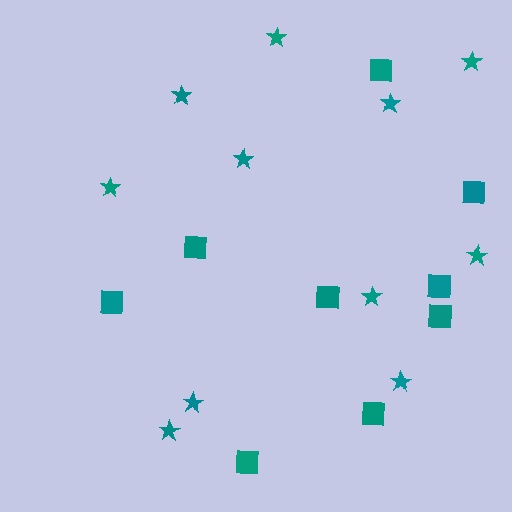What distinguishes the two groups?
There are 2 groups: one group of stars (11) and one group of squares (9).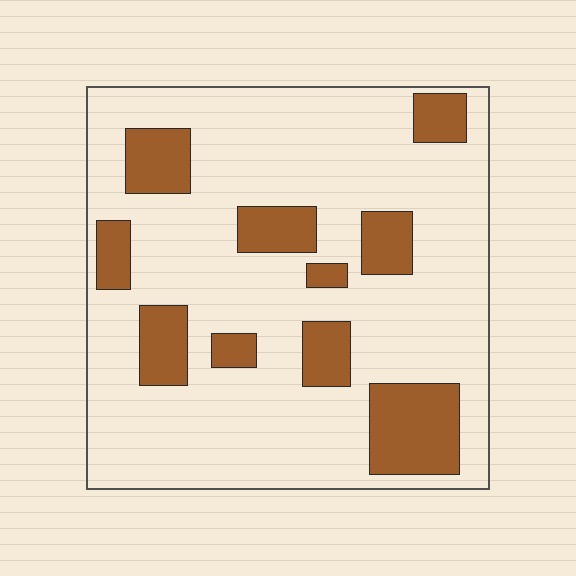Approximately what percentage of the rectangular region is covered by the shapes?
Approximately 20%.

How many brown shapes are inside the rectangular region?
10.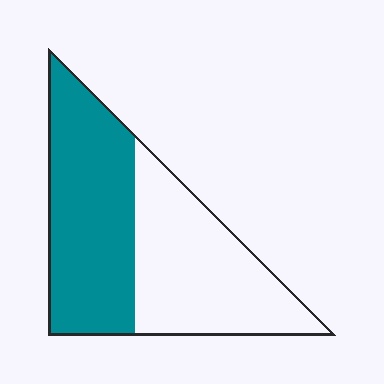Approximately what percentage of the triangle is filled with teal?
Approximately 50%.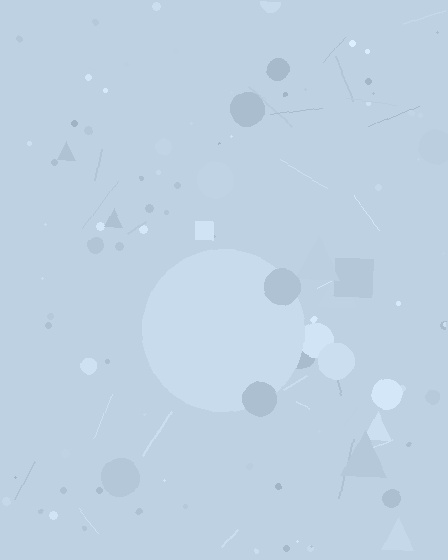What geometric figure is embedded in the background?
A circle is embedded in the background.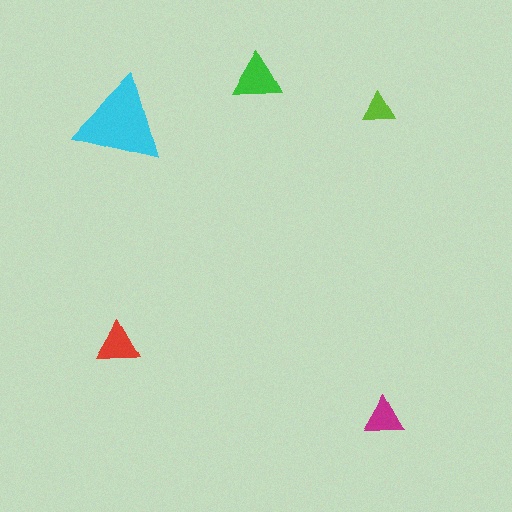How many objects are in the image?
There are 5 objects in the image.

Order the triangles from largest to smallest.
the cyan one, the green one, the red one, the magenta one, the lime one.